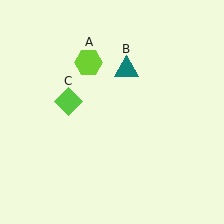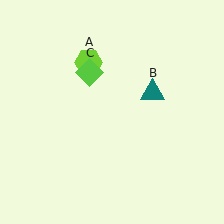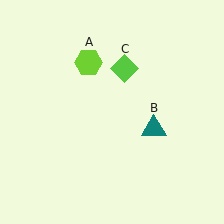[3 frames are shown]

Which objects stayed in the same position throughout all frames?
Lime hexagon (object A) remained stationary.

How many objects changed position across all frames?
2 objects changed position: teal triangle (object B), lime diamond (object C).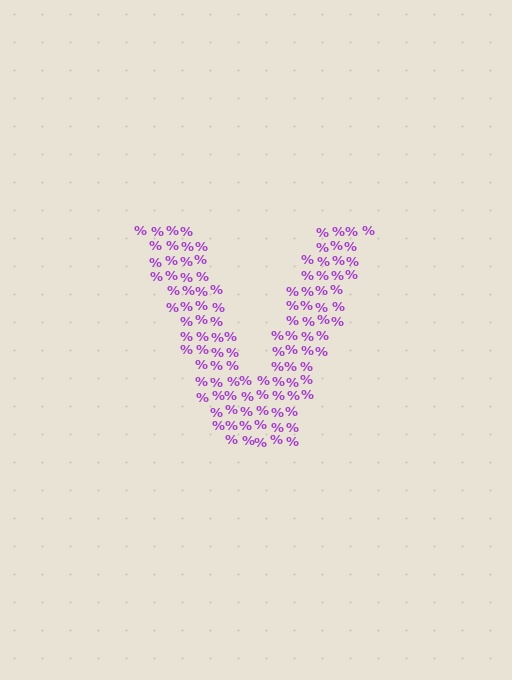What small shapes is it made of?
It is made of small percent signs.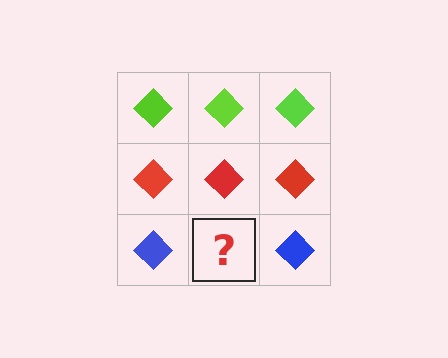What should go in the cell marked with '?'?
The missing cell should contain a blue diamond.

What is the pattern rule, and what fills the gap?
The rule is that each row has a consistent color. The gap should be filled with a blue diamond.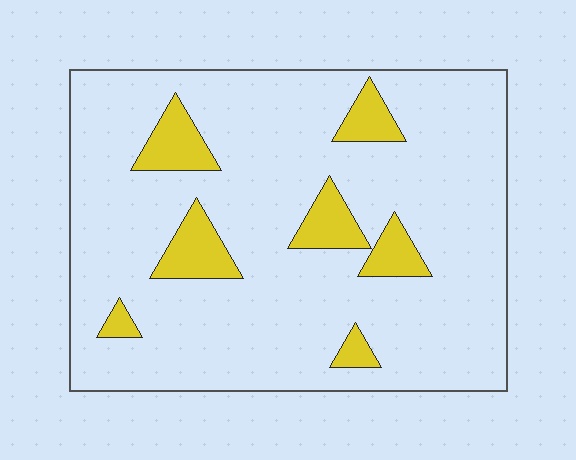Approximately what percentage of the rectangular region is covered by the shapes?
Approximately 15%.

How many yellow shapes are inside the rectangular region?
7.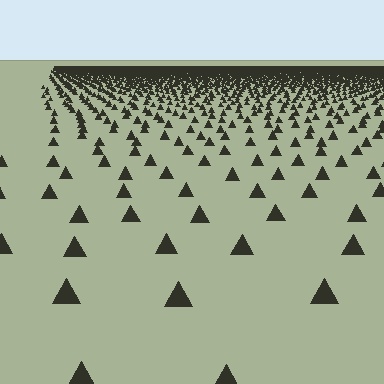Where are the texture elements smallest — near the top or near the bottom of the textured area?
Near the top.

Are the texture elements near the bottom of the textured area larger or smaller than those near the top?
Larger. Near the bottom, elements are closer to the viewer and appear at a bigger on-screen size.